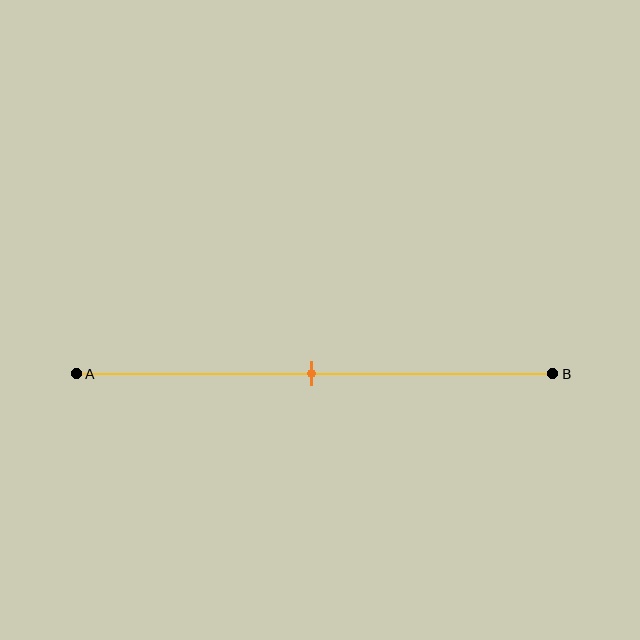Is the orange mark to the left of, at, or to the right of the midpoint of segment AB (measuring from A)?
The orange mark is approximately at the midpoint of segment AB.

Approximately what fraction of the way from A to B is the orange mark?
The orange mark is approximately 50% of the way from A to B.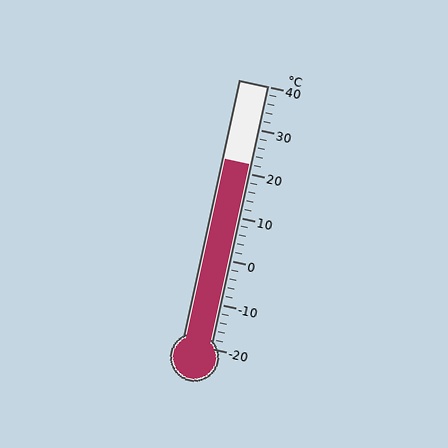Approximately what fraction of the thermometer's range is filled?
The thermometer is filled to approximately 70% of its range.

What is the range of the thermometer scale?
The thermometer scale ranges from -20°C to 40°C.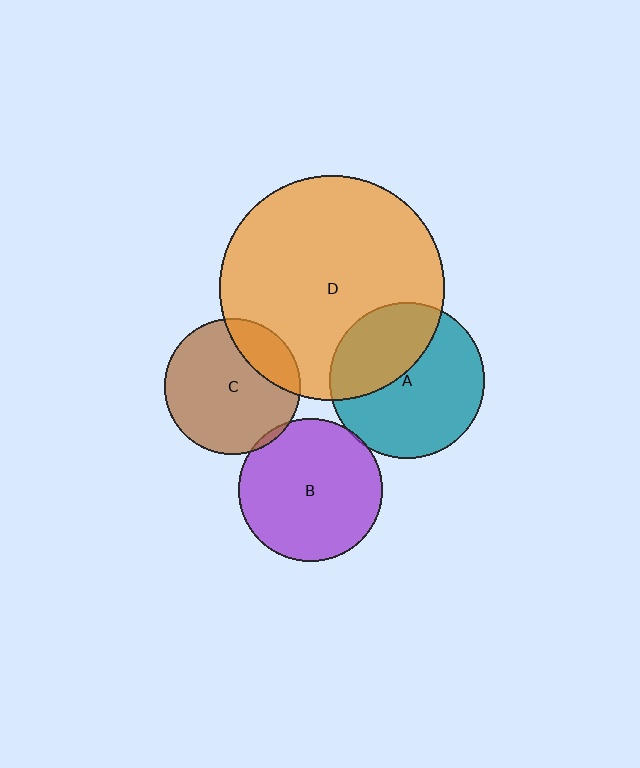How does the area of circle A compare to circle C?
Approximately 1.3 times.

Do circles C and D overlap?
Yes.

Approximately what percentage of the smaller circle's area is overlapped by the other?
Approximately 20%.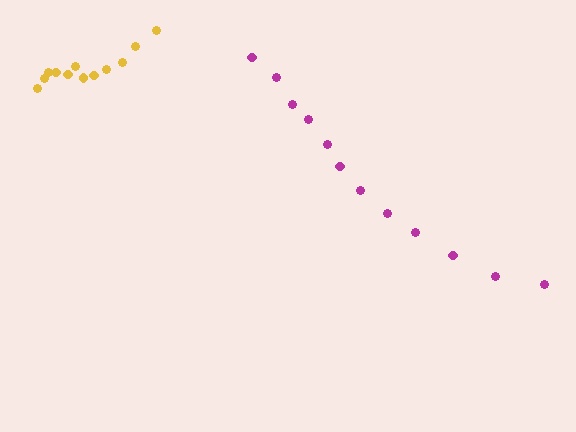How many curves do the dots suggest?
There are 2 distinct paths.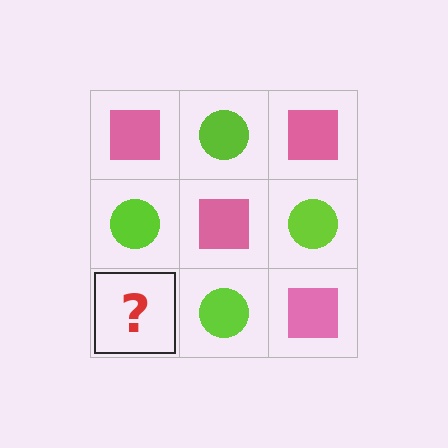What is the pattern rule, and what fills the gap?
The rule is that it alternates pink square and lime circle in a checkerboard pattern. The gap should be filled with a pink square.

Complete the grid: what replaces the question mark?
The question mark should be replaced with a pink square.